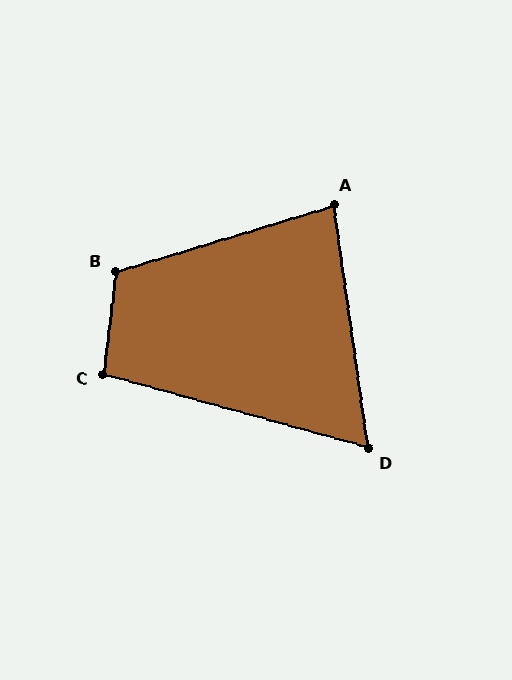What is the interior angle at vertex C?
Approximately 99 degrees (obtuse).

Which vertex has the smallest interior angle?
D, at approximately 66 degrees.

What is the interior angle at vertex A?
Approximately 81 degrees (acute).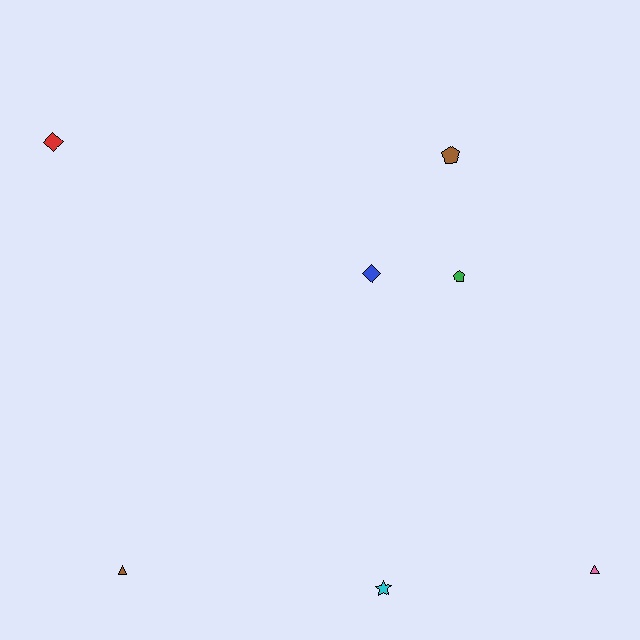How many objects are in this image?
There are 7 objects.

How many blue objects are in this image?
There is 1 blue object.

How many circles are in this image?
There are no circles.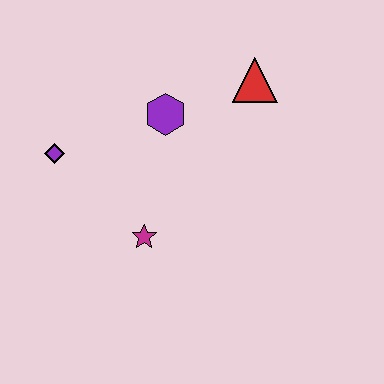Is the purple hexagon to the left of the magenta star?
No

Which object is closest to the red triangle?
The purple hexagon is closest to the red triangle.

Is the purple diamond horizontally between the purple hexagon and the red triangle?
No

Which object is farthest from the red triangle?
The purple diamond is farthest from the red triangle.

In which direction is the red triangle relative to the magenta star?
The red triangle is above the magenta star.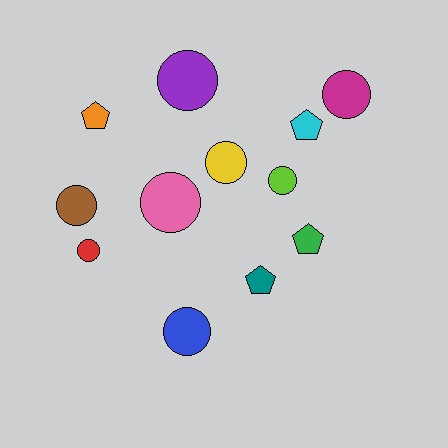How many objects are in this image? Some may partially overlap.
There are 12 objects.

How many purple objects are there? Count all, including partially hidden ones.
There is 1 purple object.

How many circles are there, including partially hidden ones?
There are 8 circles.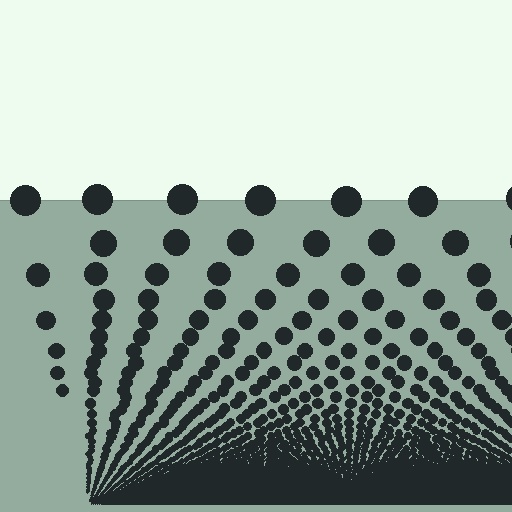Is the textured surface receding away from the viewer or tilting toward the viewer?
The surface appears to tilt toward the viewer. Texture elements get larger and sparser toward the top.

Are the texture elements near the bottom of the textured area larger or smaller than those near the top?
Smaller. The gradient is inverted — elements near the bottom are smaller and denser.